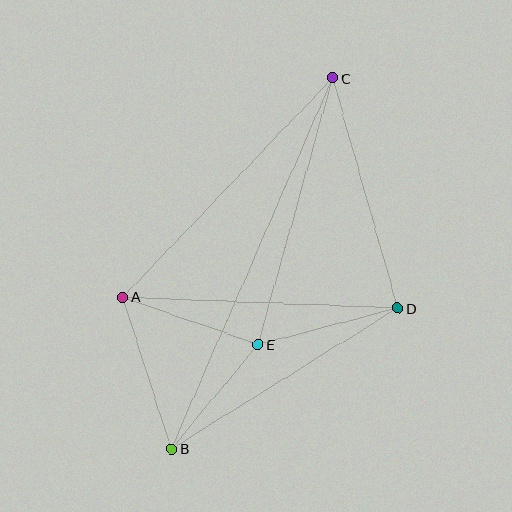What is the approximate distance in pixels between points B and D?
The distance between B and D is approximately 267 pixels.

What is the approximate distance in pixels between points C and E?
The distance between C and E is approximately 277 pixels.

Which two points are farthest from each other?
Points B and C are farthest from each other.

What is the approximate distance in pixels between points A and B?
The distance between A and B is approximately 159 pixels.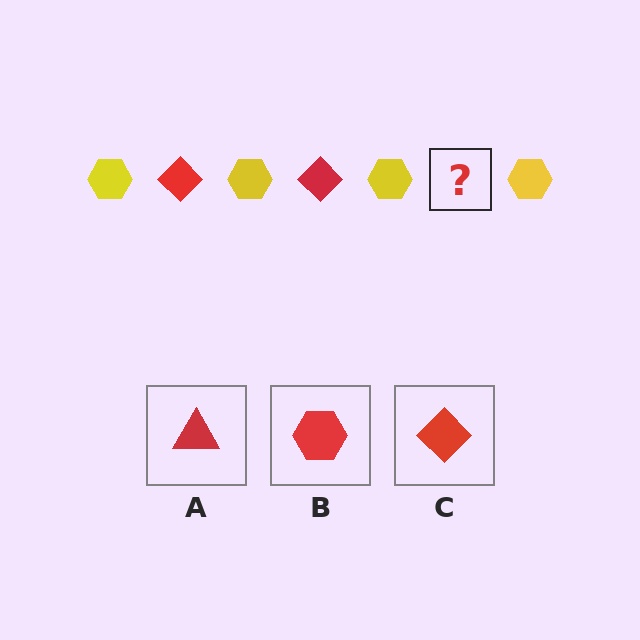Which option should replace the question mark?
Option C.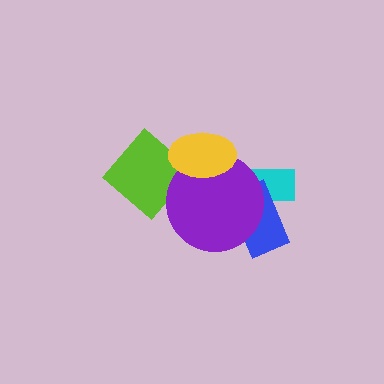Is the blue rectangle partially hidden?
Yes, it is partially covered by another shape.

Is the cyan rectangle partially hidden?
Yes, it is partially covered by another shape.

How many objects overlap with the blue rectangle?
2 objects overlap with the blue rectangle.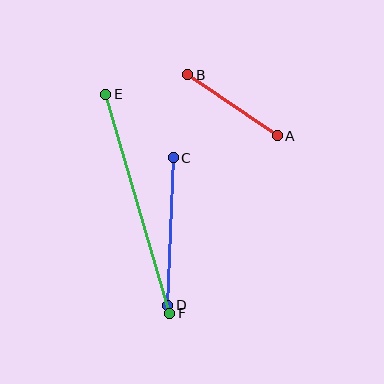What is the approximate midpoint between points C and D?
The midpoint is at approximately (171, 231) pixels.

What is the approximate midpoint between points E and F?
The midpoint is at approximately (138, 204) pixels.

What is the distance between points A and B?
The distance is approximately 108 pixels.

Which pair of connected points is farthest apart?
Points E and F are farthest apart.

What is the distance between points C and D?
The distance is approximately 148 pixels.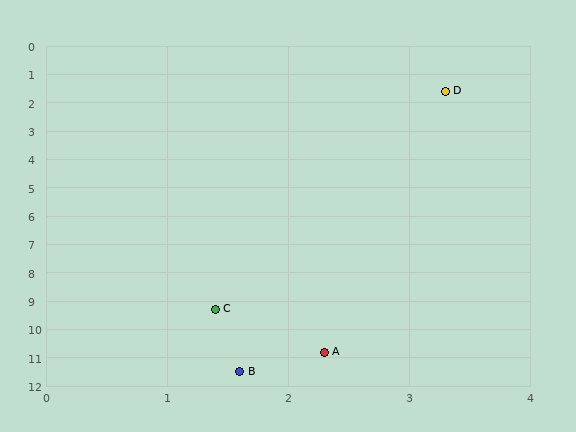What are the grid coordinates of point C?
Point C is at approximately (1.4, 9.3).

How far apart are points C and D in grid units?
Points C and D are about 7.9 grid units apart.